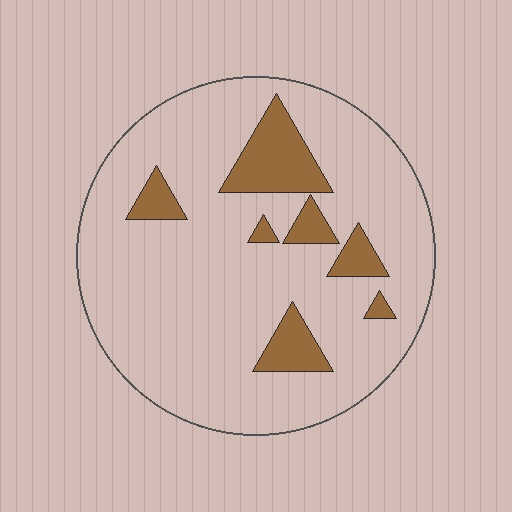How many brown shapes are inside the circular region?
7.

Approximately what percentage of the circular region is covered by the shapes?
Approximately 15%.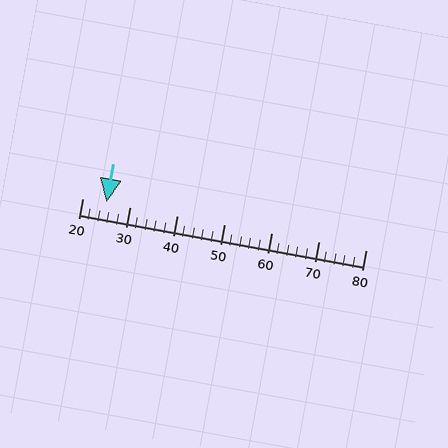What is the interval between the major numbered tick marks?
The major tick marks are spaced 10 units apart.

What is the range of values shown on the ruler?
The ruler shows values from 20 to 80.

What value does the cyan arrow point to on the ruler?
The cyan arrow points to approximately 25.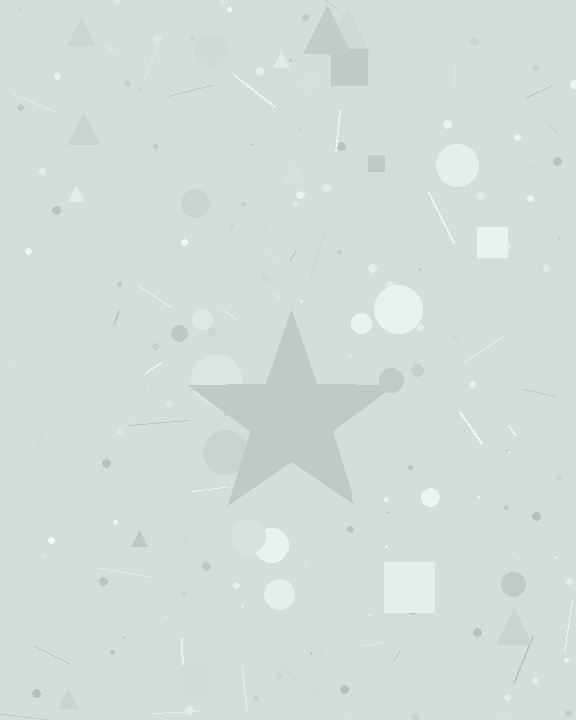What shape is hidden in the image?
A star is hidden in the image.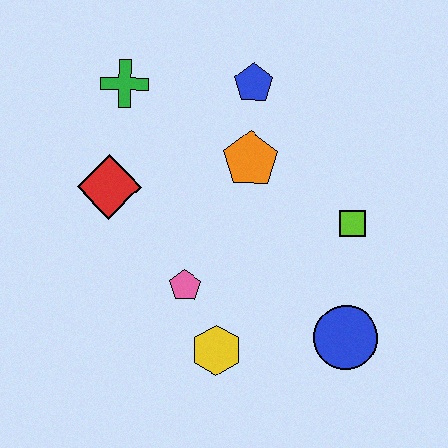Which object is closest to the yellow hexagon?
The pink pentagon is closest to the yellow hexagon.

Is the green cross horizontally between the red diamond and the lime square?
Yes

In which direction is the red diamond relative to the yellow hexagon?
The red diamond is above the yellow hexagon.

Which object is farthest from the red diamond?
The blue circle is farthest from the red diamond.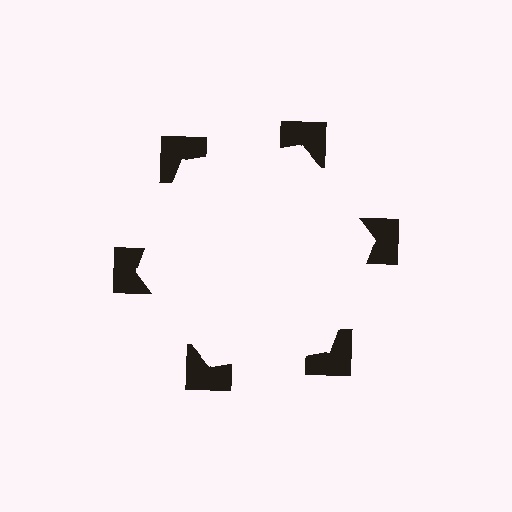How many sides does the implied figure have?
6 sides.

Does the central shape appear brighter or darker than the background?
It typically appears slightly brighter than the background, even though no actual brightness change is drawn.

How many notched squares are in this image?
There are 6 — one at each vertex of the illusory hexagon.